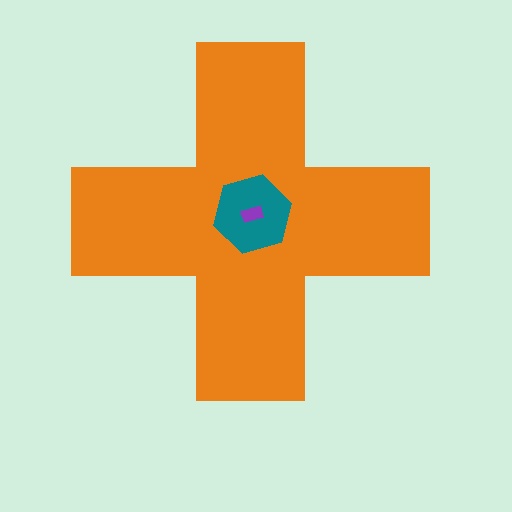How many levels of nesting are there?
3.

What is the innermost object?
The purple rectangle.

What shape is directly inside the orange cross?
The teal hexagon.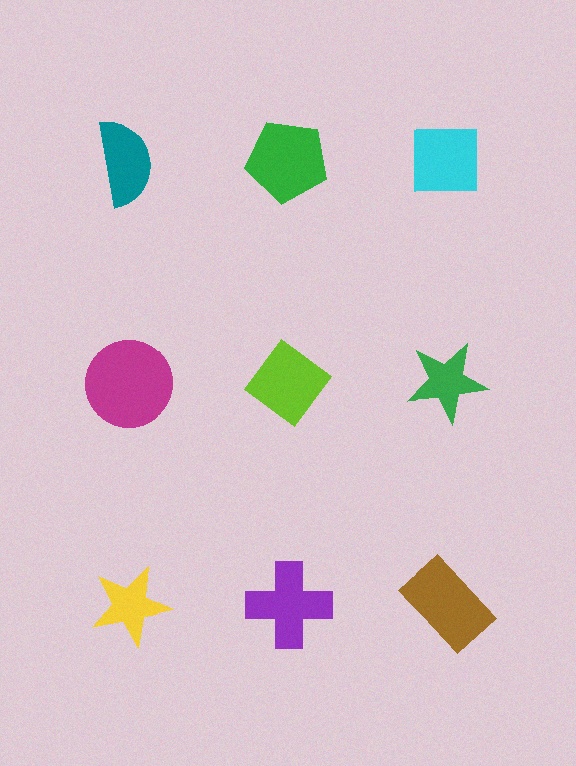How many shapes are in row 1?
3 shapes.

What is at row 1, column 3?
A cyan square.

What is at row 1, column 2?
A green pentagon.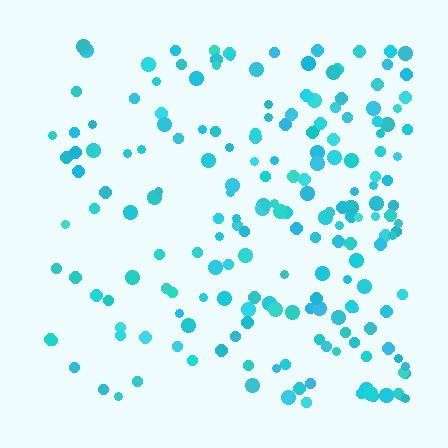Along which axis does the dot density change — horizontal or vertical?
Horizontal.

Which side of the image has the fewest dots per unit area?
The left.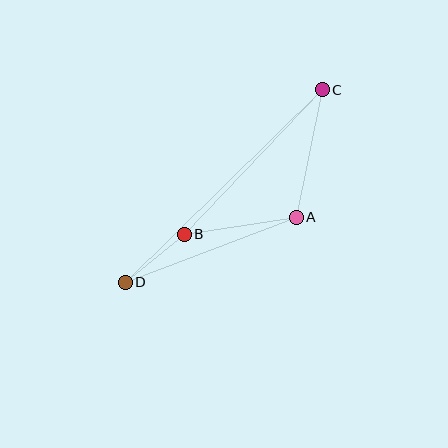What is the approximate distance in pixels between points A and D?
The distance between A and D is approximately 183 pixels.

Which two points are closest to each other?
Points B and D are closest to each other.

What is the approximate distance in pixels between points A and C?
The distance between A and C is approximately 130 pixels.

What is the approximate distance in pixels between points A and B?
The distance between A and B is approximately 113 pixels.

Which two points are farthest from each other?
Points C and D are farthest from each other.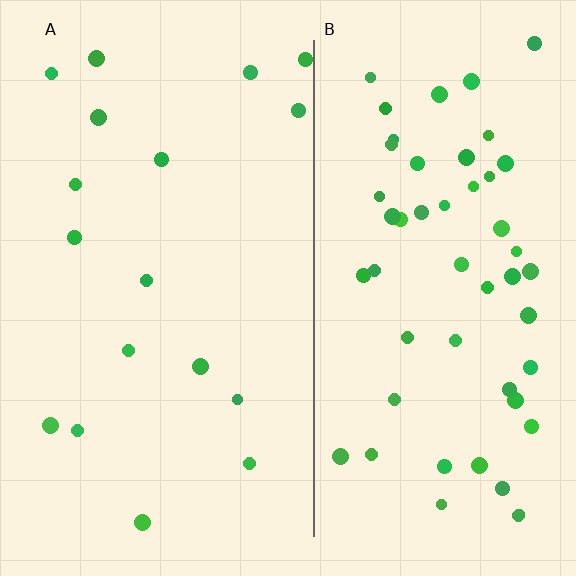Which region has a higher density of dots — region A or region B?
B (the right).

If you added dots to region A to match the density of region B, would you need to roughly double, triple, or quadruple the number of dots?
Approximately triple.